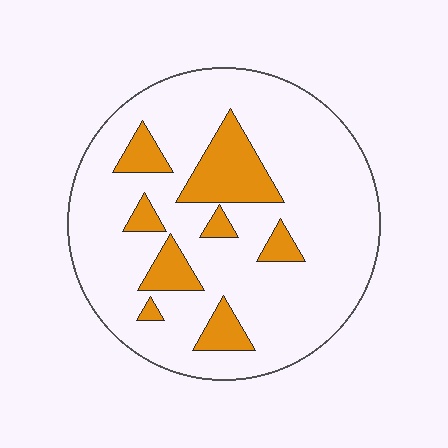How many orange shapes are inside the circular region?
8.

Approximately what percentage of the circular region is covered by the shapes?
Approximately 20%.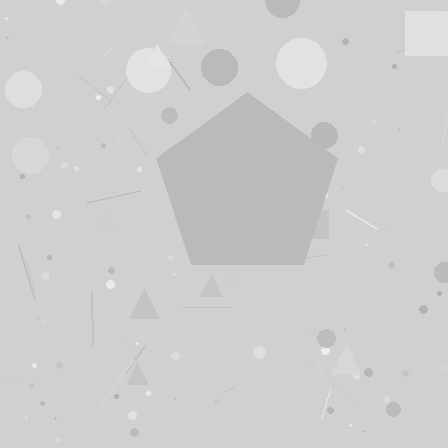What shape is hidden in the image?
A pentagon is hidden in the image.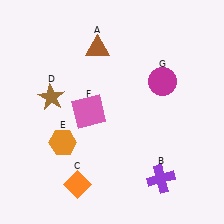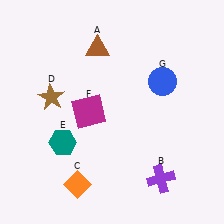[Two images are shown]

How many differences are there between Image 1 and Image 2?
There are 3 differences between the two images.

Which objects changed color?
E changed from orange to teal. F changed from pink to magenta. G changed from magenta to blue.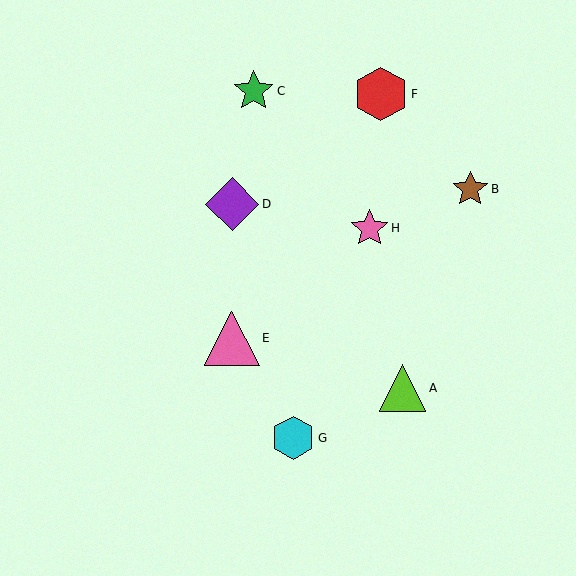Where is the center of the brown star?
The center of the brown star is at (470, 189).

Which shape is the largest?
The pink triangle (labeled E) is the largest.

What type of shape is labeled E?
Shape E is a pink triangle.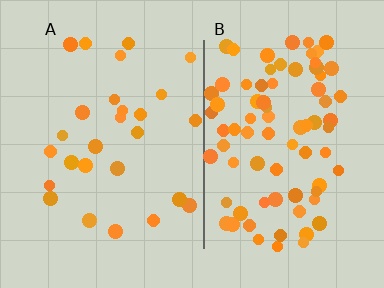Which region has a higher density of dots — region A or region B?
B (the right).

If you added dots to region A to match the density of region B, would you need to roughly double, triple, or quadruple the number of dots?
Approximately triple.